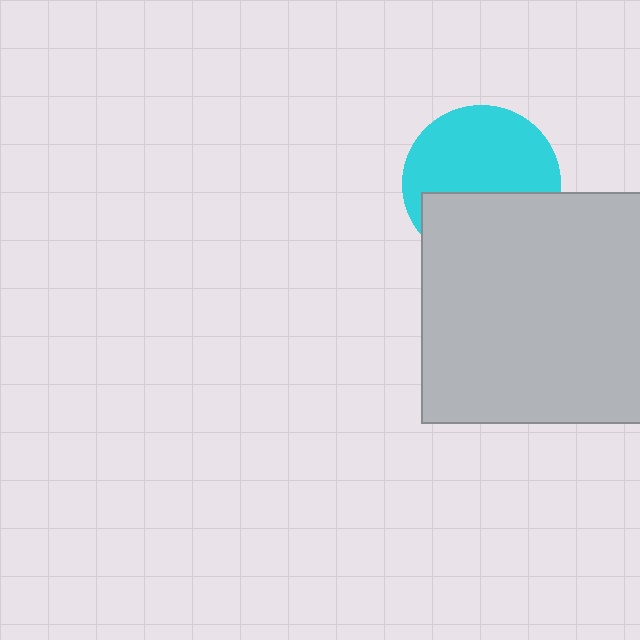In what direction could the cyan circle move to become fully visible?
The cyan circle could move up. That would shift it out from behind the light gray square entirely.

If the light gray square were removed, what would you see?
You would see the complete cyan circle.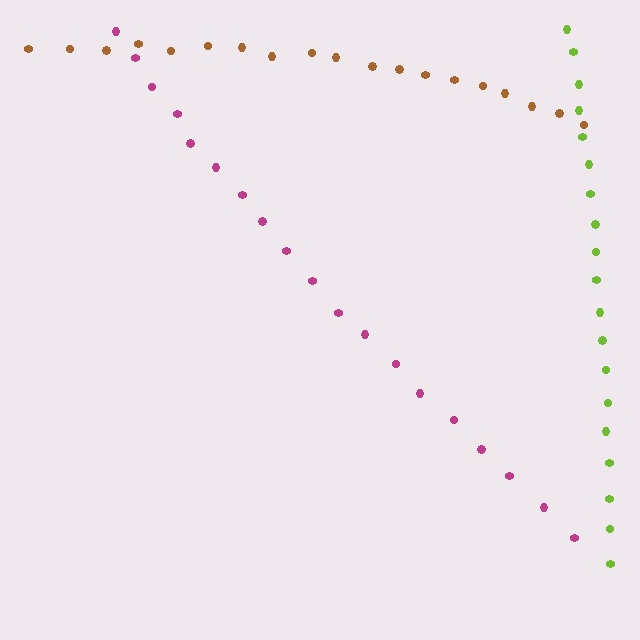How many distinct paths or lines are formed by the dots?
There are 3 distinct paths.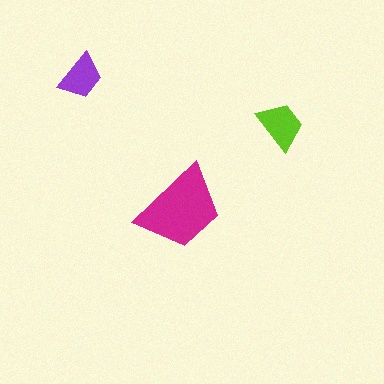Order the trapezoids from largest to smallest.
the magenta one, the lime one, the purple one.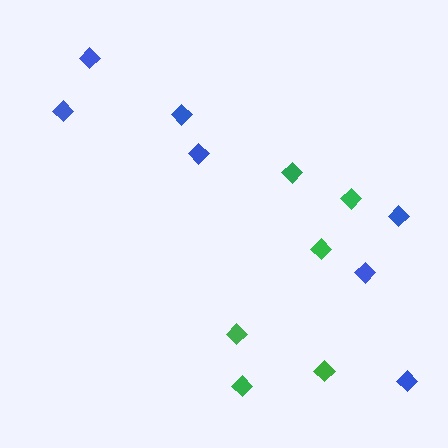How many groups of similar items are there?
There are 2 groups: one group of green diamonds (6) and one group of blue diamonds (7).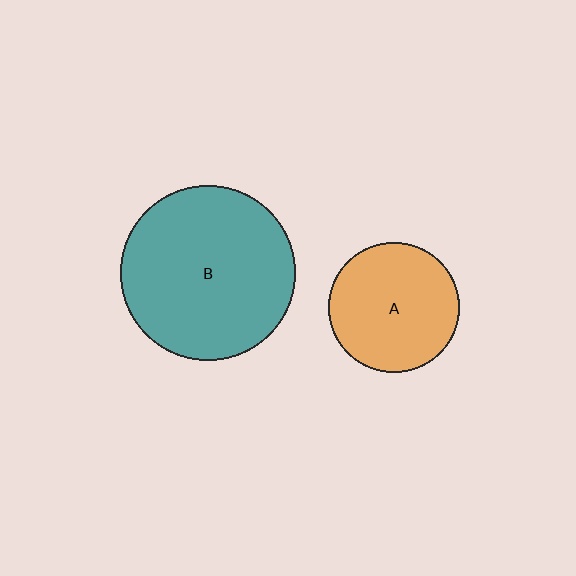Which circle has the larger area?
Circle B (teal).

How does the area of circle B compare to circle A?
Approximately 1.8 times.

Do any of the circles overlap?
No, none of the circles overlap.